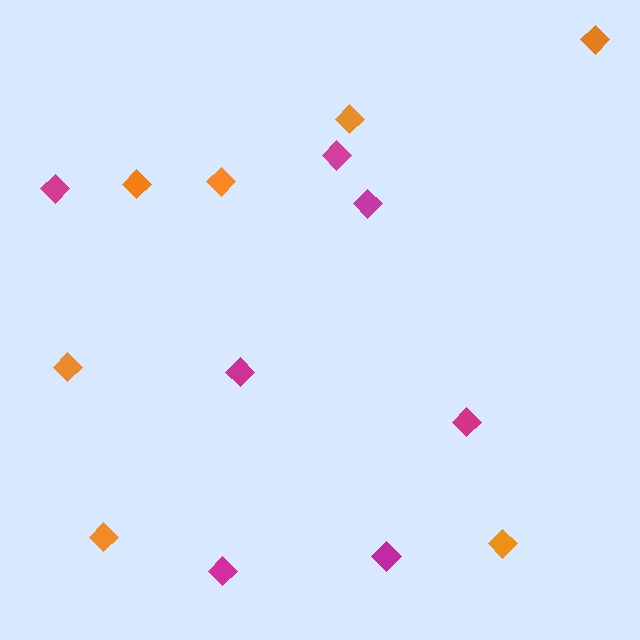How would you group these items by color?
There are 2 groups: one group of magenta diamonds (7) and one group of orange diamonds (7).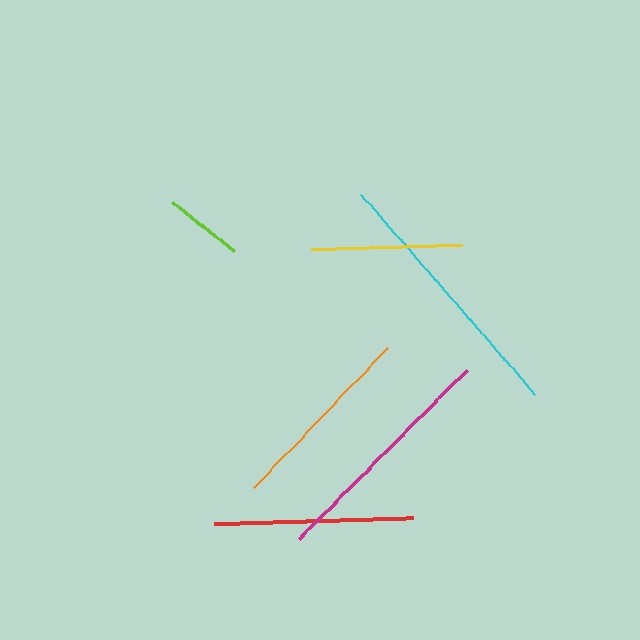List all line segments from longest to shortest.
From longest to shortest: cyan, magenta, red, orange, yellow, lime.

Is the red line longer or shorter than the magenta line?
The magenta line is longer than the red line.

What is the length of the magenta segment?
The magenta segment is approximately 238 pixels long.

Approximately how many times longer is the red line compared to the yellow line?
The red line is approximately 1.3 times the length of the yellow line.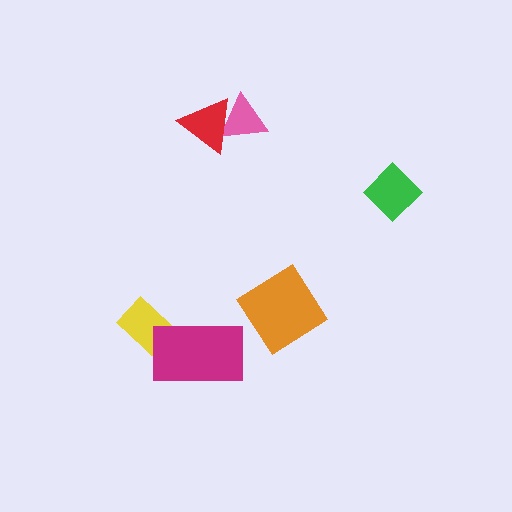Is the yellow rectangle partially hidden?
Yes, it is partially covered by another shape.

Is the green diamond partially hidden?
No, no other shape covers it.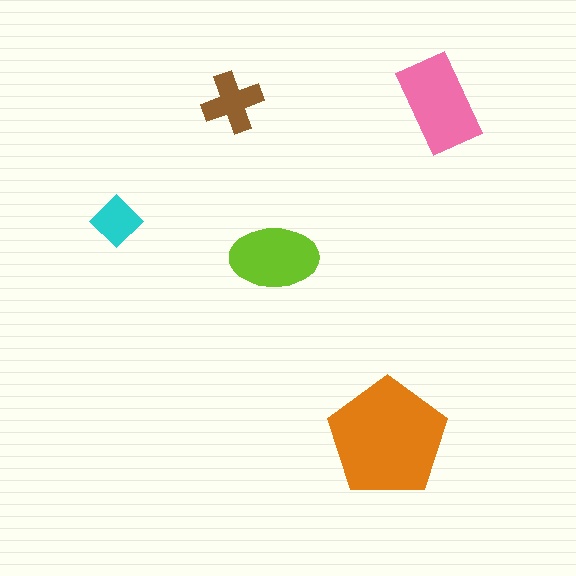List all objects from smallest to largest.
The cyan diamond, the brown cross, the lime ellipse, the pink rectangle, the orange pentagon.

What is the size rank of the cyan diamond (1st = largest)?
5th.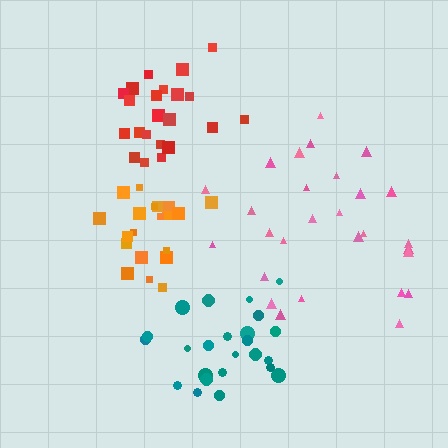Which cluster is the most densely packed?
Red.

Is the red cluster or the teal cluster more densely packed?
Red.